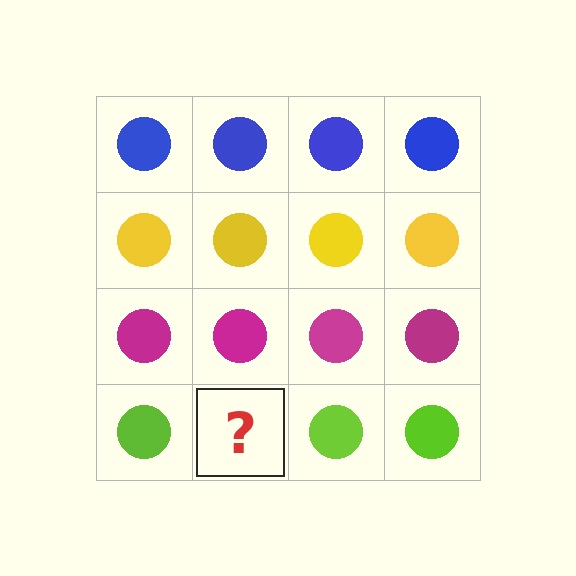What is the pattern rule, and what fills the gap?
The rule is that each row has a consistent color. The gap should be filled with a lime circle.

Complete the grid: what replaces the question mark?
The question mark should be replaced with a lime circle.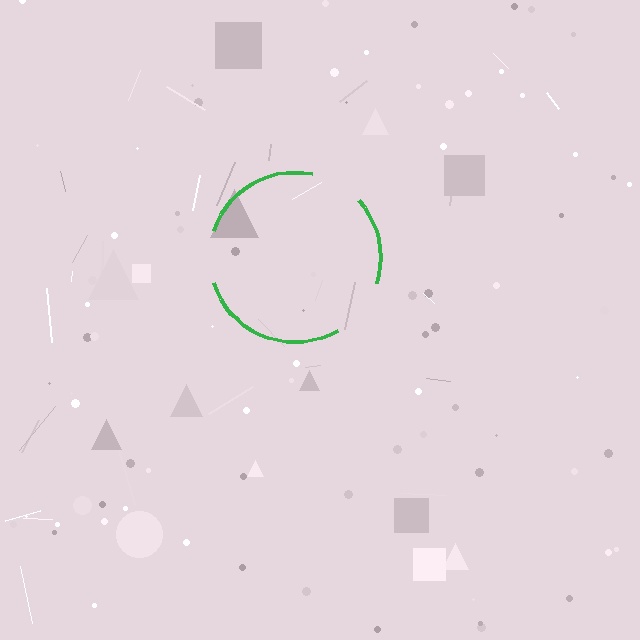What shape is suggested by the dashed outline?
The dashed outline suggests a circle.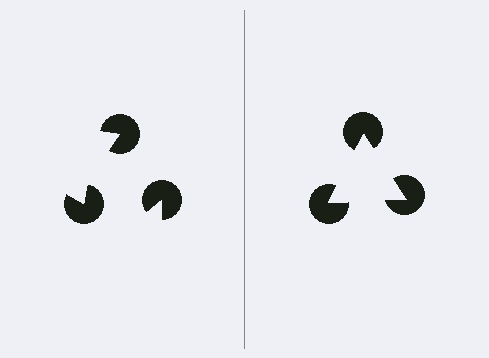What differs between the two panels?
The pac-man discs are positioned identically on both sides; only the wedge orientations differ. On the right they align to a triangle; on the left they are misaligned.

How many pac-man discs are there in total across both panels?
6 — 3 on each side.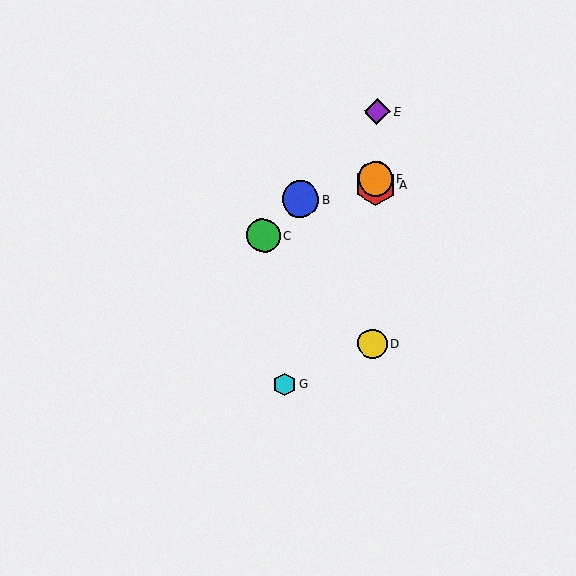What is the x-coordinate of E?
Object E is at x≈377.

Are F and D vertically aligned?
Yes, both are at x≈376.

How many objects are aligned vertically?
4 objects (A, D, E, F) are aligned vertically.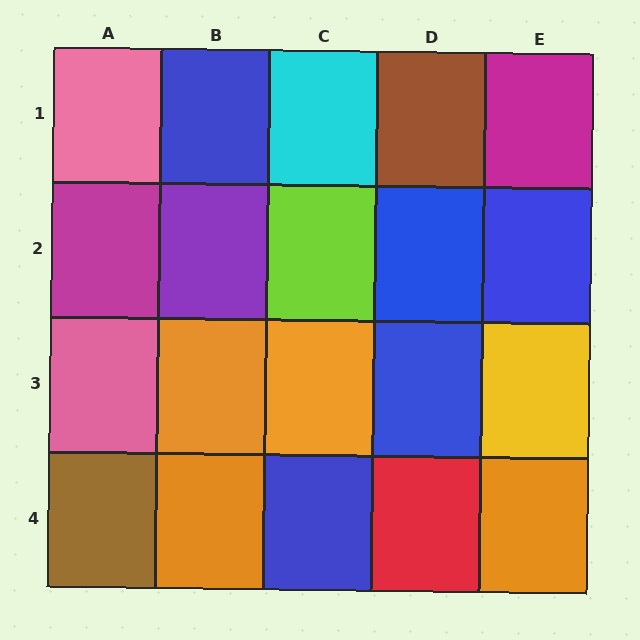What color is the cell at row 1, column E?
Magenta.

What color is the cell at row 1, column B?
Blue.